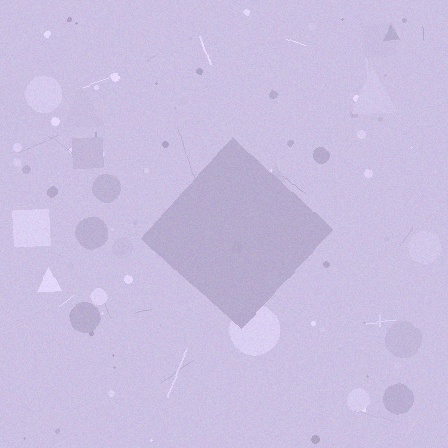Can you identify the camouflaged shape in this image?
The camouflaged shape is a diamond.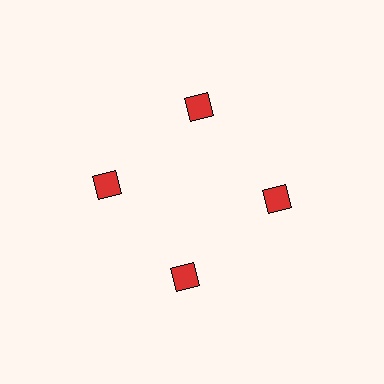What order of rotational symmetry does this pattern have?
This pattern has 4-fold rotational symmetry.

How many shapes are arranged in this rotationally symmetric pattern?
There are 4 shapes, arranged in 4 groups of 1.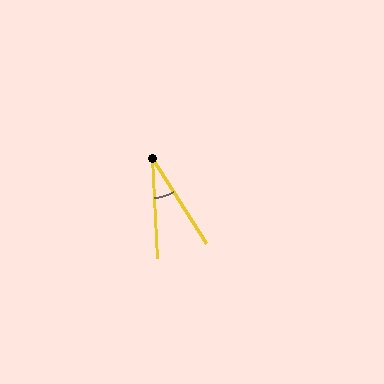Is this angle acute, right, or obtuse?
It is acute.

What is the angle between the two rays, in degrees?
Approximately 30 degrees.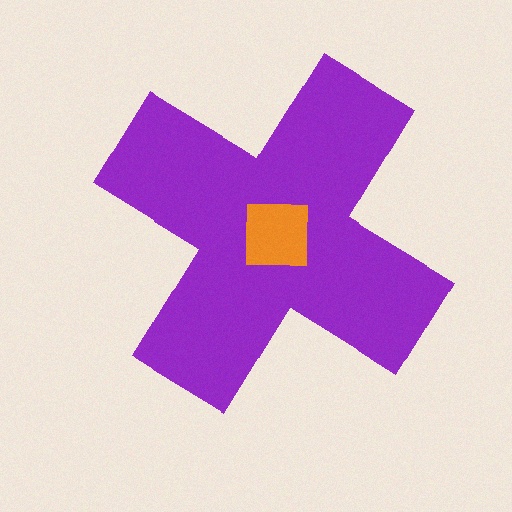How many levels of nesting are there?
2.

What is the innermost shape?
The orange square.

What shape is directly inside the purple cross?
The orange square.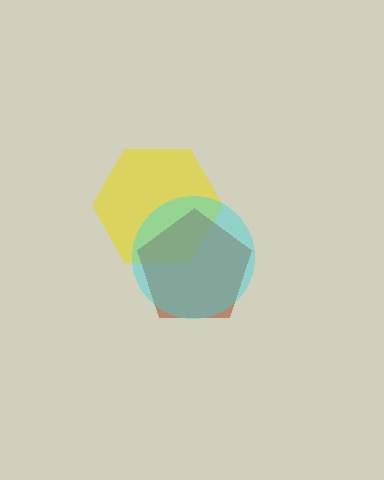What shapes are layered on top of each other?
The layered shapes are: a yellow hexagon, a brown pentagon, a cyan circle.